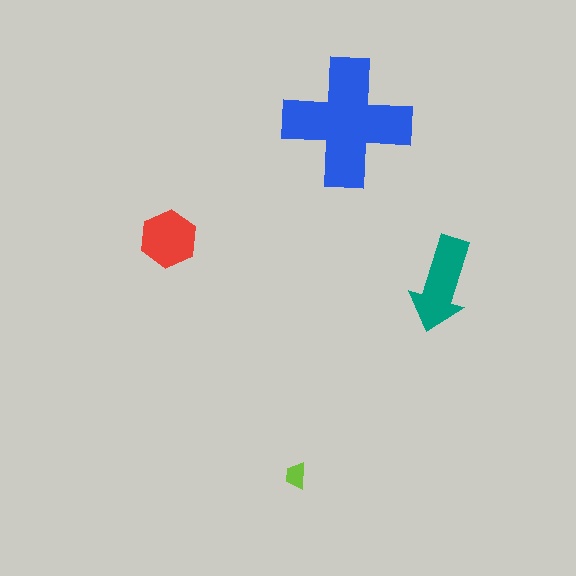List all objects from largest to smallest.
The blue cross, the teal arrow, the red hexagon, the lime trapezoid.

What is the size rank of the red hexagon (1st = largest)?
3rd.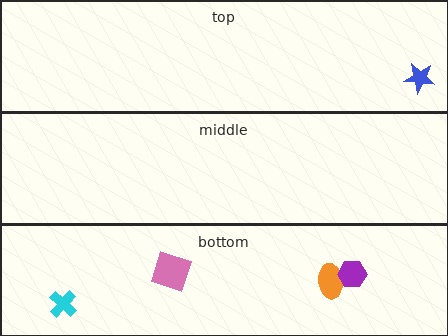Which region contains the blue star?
The top region.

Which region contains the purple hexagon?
The bottom region.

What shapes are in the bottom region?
The orange ellipse, the cyan cross, the pink square, the purple hexagon.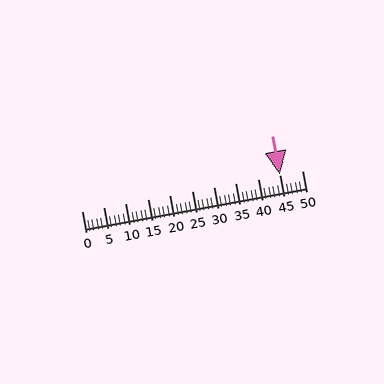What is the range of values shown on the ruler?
The ruler shows values from 0 to 50.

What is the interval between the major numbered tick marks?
The major tick marks are spaced 5 units apart.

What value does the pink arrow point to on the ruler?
The pink arrow points to approximately 45.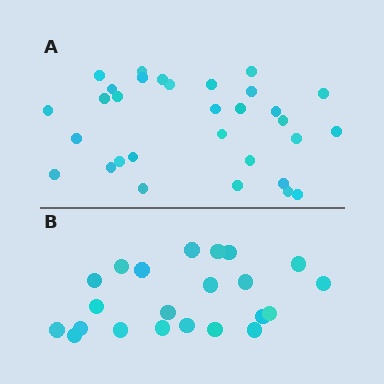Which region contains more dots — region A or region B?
Region A (the top region) has more dots.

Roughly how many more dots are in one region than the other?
Region A has roughly 8 or so more dots than region B.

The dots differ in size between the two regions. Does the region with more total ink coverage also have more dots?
No. Region B has more total ink coverage because its dots are larger, but region A actually contains more individual dots. Total area can be misleading — the number of items is what matters here.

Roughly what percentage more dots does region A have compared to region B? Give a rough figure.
About 40% more.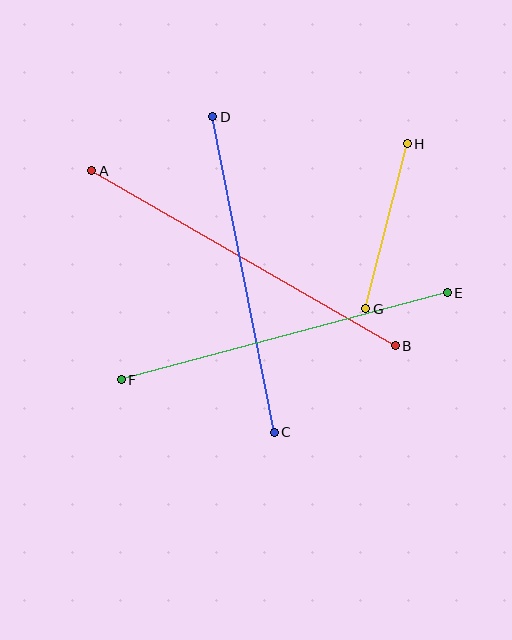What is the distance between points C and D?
The distance is approximately 321 pixels.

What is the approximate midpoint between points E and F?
The midpoint is at approximately (284, 336) pixels.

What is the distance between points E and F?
The distance is approximately 337 pixels.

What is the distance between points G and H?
The distance is approximately 170 pixels.